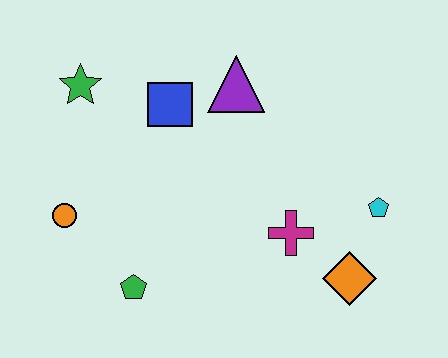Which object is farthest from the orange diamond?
The green star is farthest from the orange diamond.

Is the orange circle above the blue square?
No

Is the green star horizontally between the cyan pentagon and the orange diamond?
No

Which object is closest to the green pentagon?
The orange circle is closest to the green pentagon.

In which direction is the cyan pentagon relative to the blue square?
The cyan pentagon is to the right of the blue square.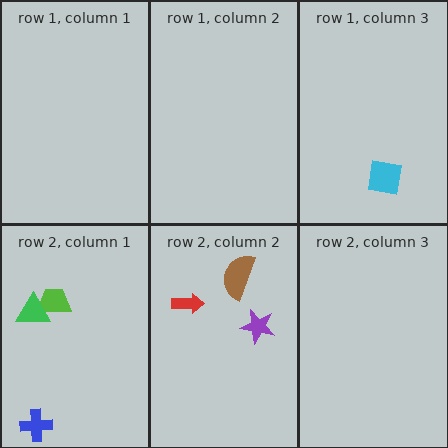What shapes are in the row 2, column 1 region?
The blue cross, the lime trapezoid, the green triangle.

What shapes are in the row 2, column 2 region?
The brown semicircle, the purple star, the red arrow.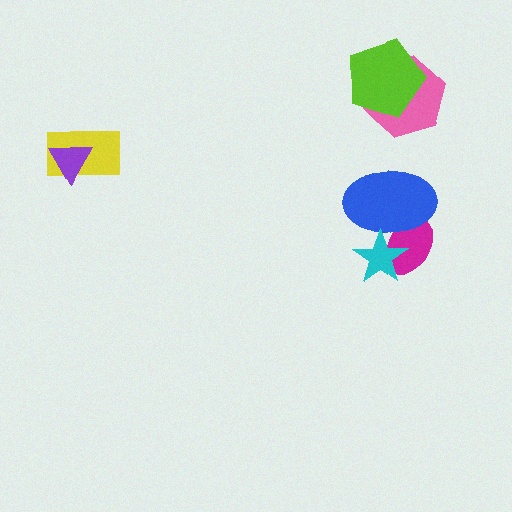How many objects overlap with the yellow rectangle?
1 object overlaps with the yellow rectangle.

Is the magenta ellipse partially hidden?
Yes, it is partially covered by another shape.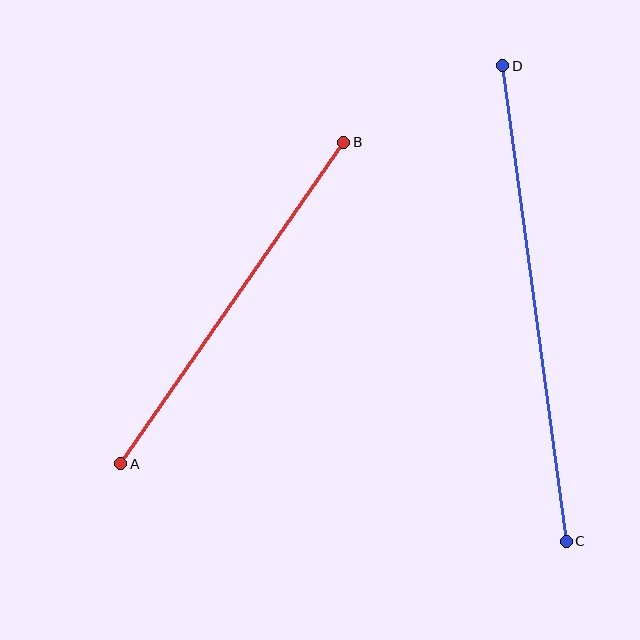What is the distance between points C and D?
The distance is approximately 480 pixels.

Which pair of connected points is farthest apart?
Points C and D are farthest apart.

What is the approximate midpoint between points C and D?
The midpoint is at approximately (535, 304) pixels.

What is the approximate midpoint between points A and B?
The midpoint is at approximately (232, 303) pixels.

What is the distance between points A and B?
The distance is approximately 391 pixels.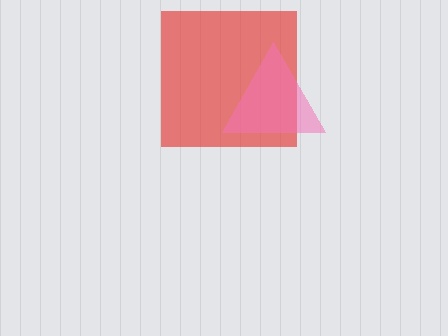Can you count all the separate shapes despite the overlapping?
Yes, there are 2 separate shapes.